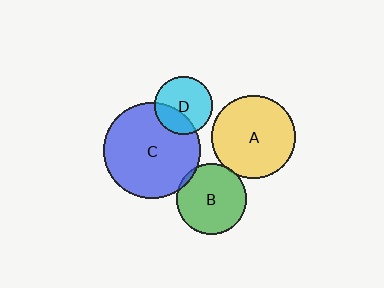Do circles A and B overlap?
Yes.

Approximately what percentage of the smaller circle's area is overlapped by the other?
Approximately 5%.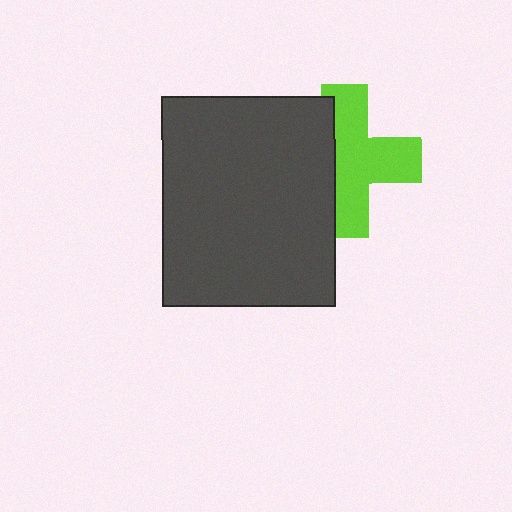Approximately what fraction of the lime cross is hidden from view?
Roughly 36% of the lime cross is hidden behind the dark gray rectangle.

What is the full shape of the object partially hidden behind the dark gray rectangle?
The partially hidden object is a lime cross.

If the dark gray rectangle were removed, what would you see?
You would see the complete lime cross.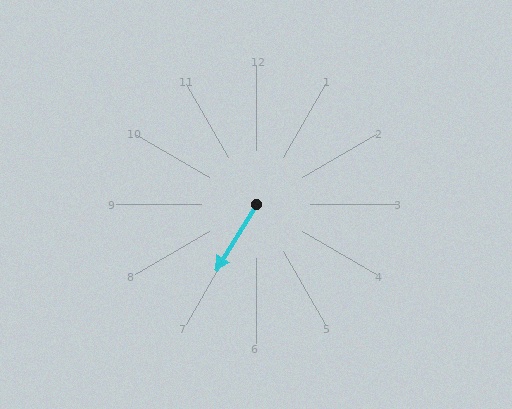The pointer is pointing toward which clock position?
Roughly 7 o'clock.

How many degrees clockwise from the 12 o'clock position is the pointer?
Approximately 212 degrees.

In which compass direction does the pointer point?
Southwest.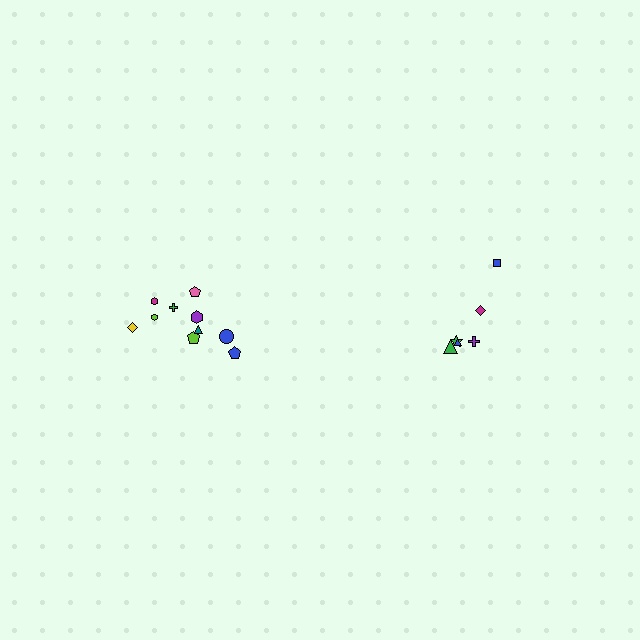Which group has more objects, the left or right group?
The left group.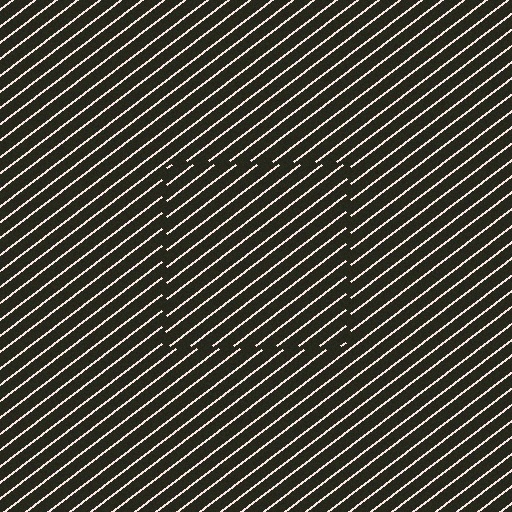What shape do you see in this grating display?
An illusory square. The interior of the shape contains the same grating, shifted by half a period — the contour is defined by the phase discontinuity where line-ends from the inner and outer gratings abut.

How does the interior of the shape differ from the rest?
The interior of the shape contains the same grating, shifted by half a period — the contour is defined by the phase discontinuity where line-ends from the inner and outer gratings abut.